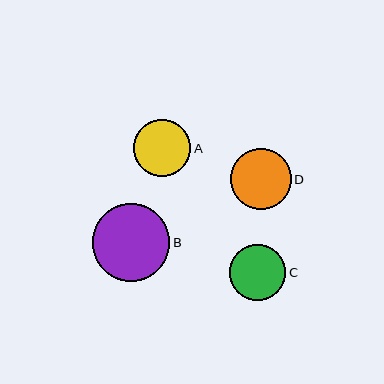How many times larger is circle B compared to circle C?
Circle B is approximately 1.4 times the size of circle C.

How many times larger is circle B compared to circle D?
Circle B is approximately 1.3 times the size of circle D.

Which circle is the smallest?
Circle C is the smallest with a size of approximately 56 pixels.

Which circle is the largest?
Circle B is the largest with a size of approximately 78 pixels.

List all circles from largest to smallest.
From largest to smallest: B, D, A, C.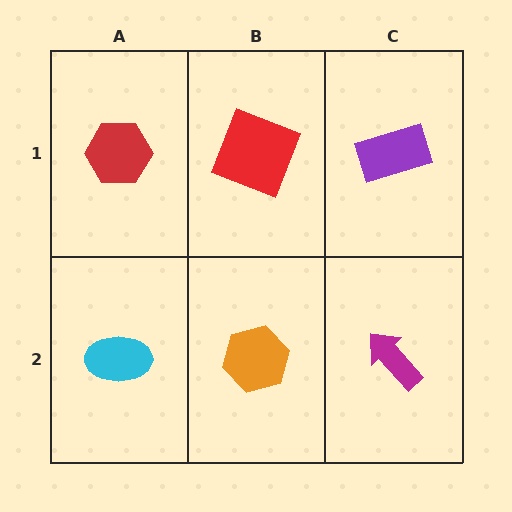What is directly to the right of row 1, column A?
A red square.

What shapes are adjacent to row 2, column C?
A purple rectangle (row 1, column C), an orange hexagon (row 2, column B).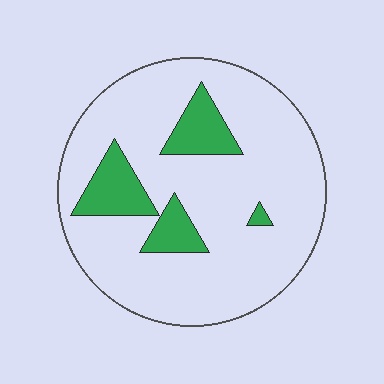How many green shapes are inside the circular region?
4.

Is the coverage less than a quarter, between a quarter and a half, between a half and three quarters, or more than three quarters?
Less than a quarter.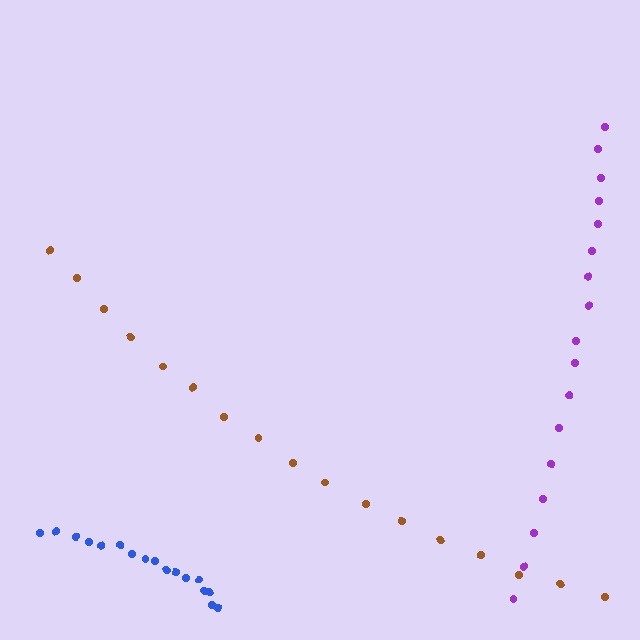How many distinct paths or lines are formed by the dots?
There are 3 distinct paths.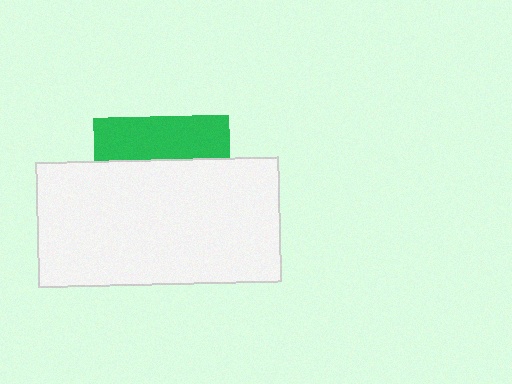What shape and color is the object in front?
The object in front is a white rectangle.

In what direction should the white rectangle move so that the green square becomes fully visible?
The white rectangle should move down. That is the shortest direction to clear the overlap and leave the green square fully visible.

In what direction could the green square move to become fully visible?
The green square could move up. That would shift it out from behind the white rectangle entirely.